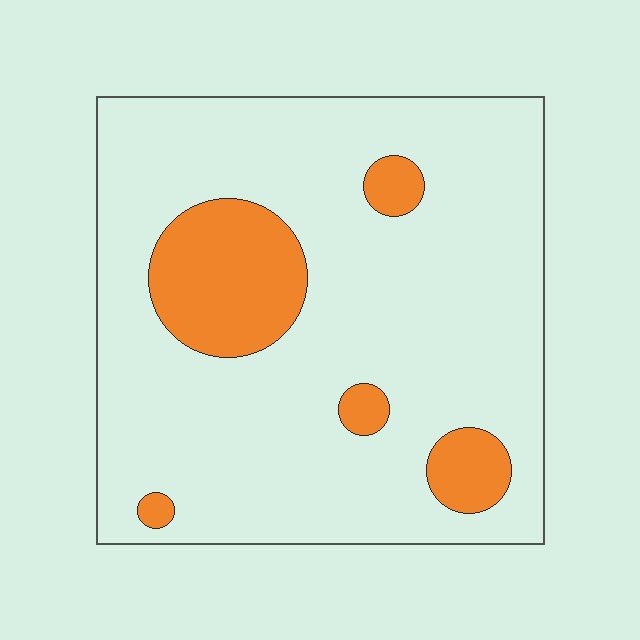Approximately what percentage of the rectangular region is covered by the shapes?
Approximately 15%.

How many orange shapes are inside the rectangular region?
5.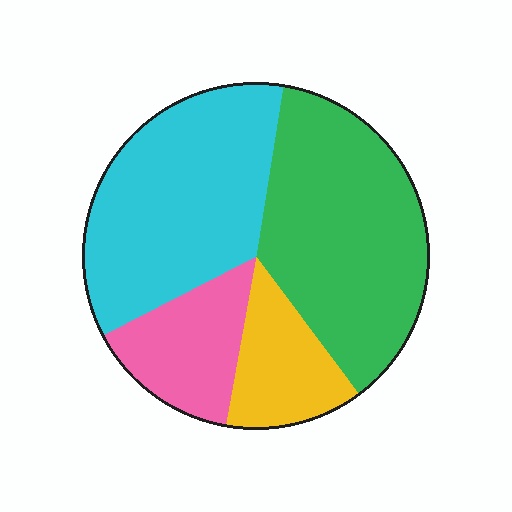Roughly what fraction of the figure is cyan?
Cyan takes up between a quarter and a half of the figure.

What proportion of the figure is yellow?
Yellow takes up less than a quarter of the figure.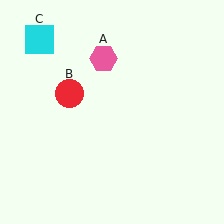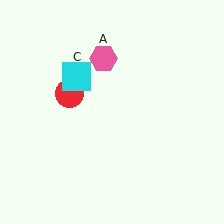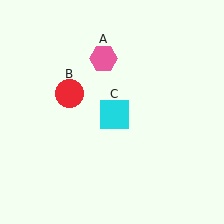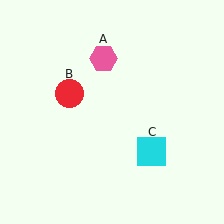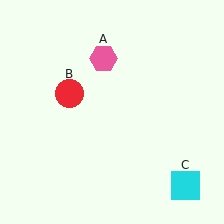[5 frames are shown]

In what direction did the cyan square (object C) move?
The cyan square (object C) moved down and to the right.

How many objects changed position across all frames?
1 object changed position: cyan square (object C).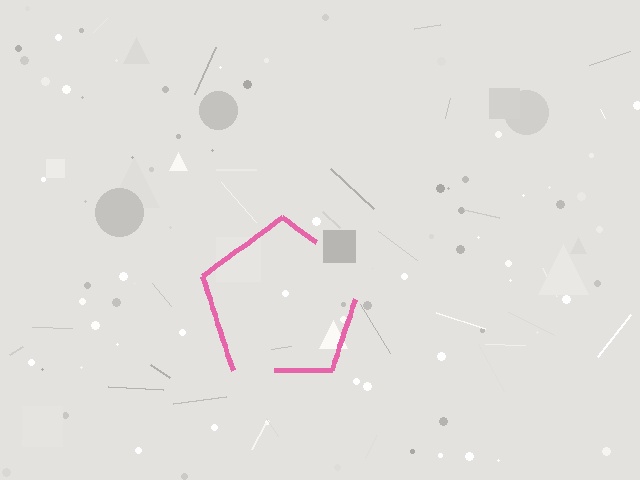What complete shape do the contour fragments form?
The contour fragments form a pentagon.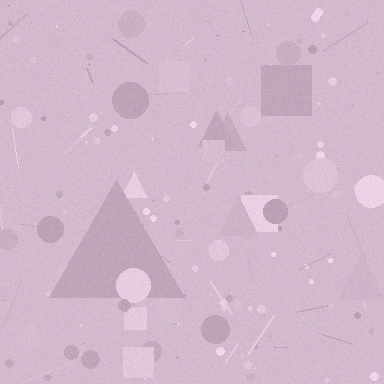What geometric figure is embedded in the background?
A triangle is embedded in the background.